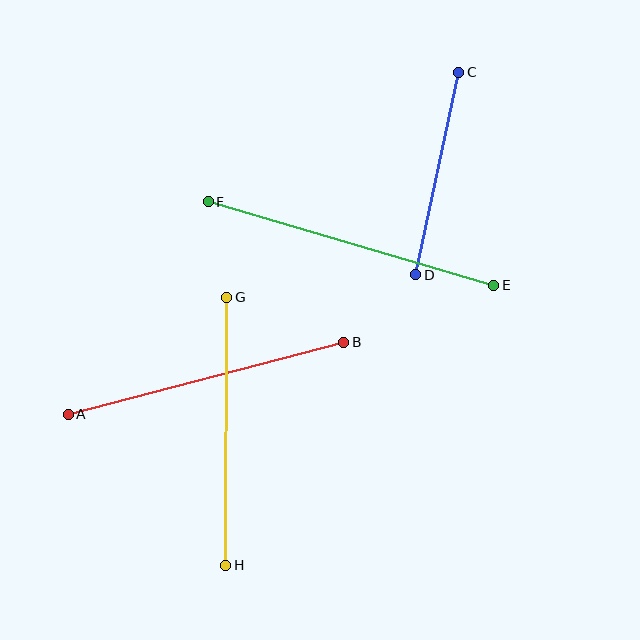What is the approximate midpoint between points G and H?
The midpoint is at approximately (226, 431) pixels.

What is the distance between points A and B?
The distance is approximately 285 pixels.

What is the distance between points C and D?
The distance is approximately 207 pixels.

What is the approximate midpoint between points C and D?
The midpoint is at approximately (437, 173) pixels.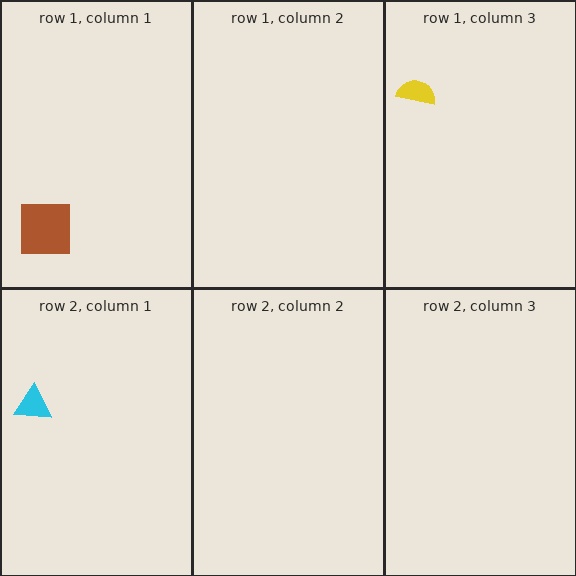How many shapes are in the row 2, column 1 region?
1.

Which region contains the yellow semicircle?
The row 1, column 3 region.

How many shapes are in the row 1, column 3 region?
1.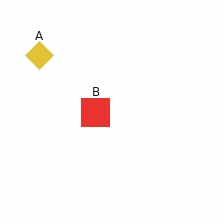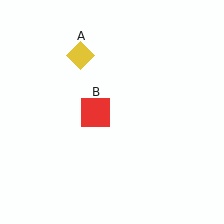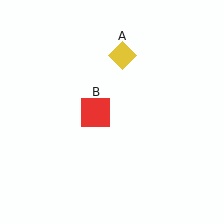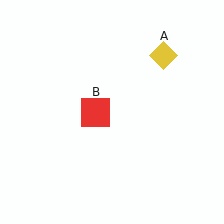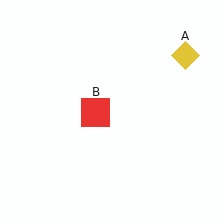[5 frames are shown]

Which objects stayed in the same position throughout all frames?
Red square (object B) remained stationary.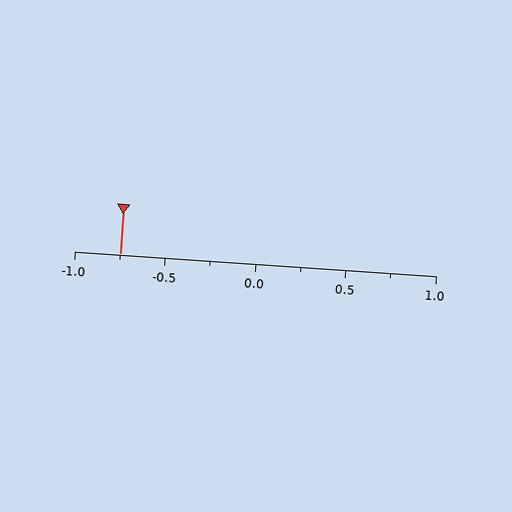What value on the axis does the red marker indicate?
The marker indicates approximately -0.75.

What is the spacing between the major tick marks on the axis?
The major ticks are spaced 0.5 apart.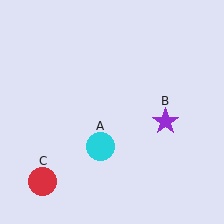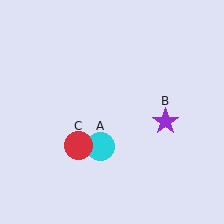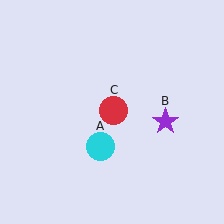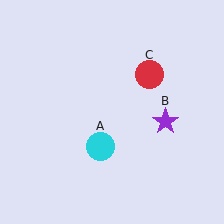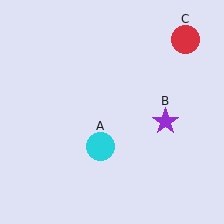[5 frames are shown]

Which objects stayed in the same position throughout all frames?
Cyan circle (object A) and purple star (object B) remained stationary.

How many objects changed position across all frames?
1 object changed position: red circle (object C).